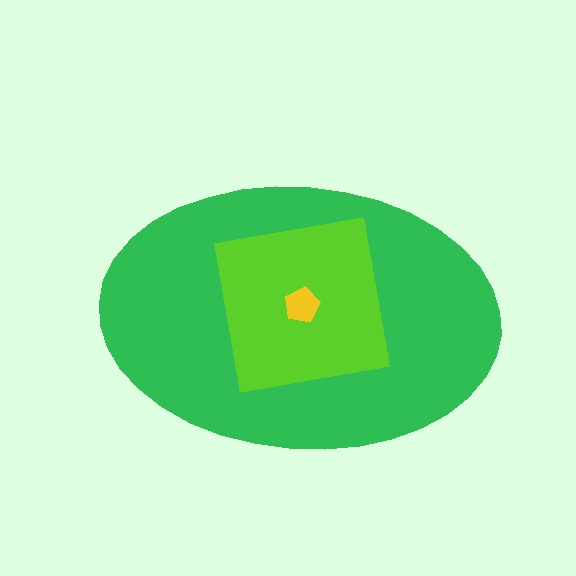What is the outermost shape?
The green ellipse.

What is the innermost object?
The yellow pentagon.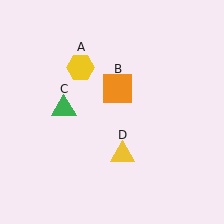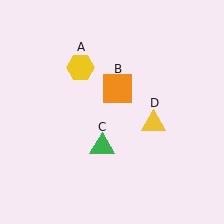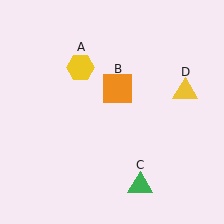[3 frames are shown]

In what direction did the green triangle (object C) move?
The green triangle (object C) moved down and to the right.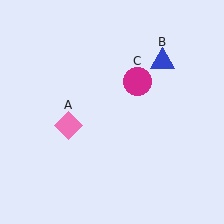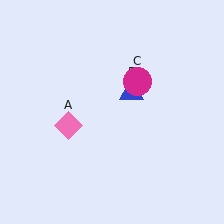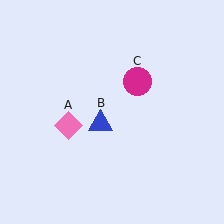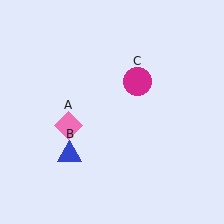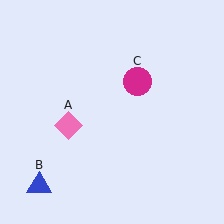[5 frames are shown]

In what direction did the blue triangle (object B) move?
The blue triangle (object B) moved down and to the left.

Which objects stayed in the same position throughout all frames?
Pink diamond (object A) and magenta circle (object C) remained stationary.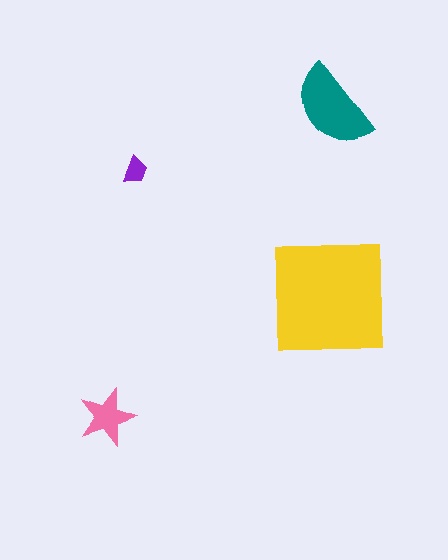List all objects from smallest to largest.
The purple trapezoid, the pink star, the teal semicircle, the yellow square.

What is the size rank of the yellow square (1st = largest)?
1st.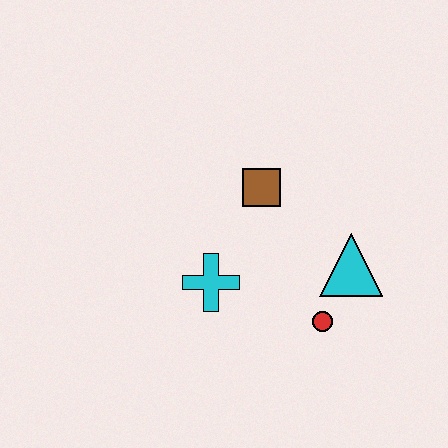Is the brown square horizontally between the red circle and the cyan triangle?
No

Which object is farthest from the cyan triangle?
The cyan cross is farthest from the cyan triangle.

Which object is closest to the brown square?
The cyan cross is closest to the brown square.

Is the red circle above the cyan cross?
No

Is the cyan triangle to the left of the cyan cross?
No